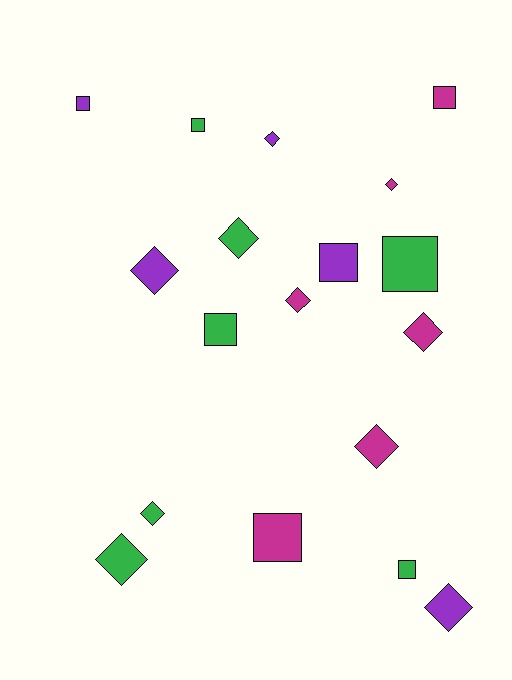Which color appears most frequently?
Green, with 7 objects.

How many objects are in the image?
There are 18 objects.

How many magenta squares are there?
There are 2 magenta squares.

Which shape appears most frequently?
Diamond, with 10 objects.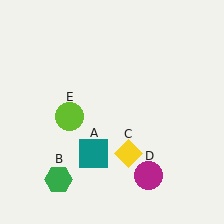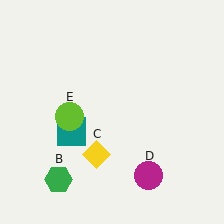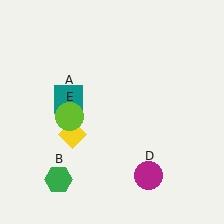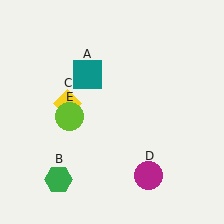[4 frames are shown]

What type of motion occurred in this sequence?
The teal square (object A), yellow diamond (object C) rotated clockwise around the center of the scene.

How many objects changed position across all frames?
2 objects changed position: teal square (object A), yellow diamond (object C).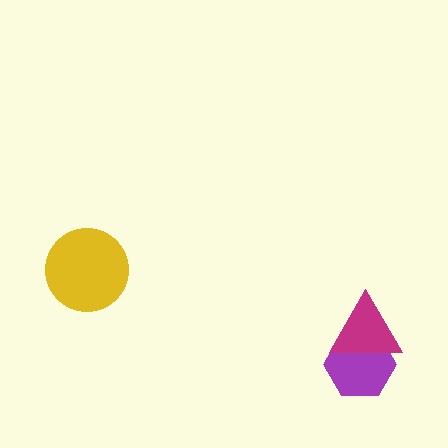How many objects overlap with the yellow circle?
0 objects overlap with the yellow circle.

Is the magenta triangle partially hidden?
No, no other shape covers it.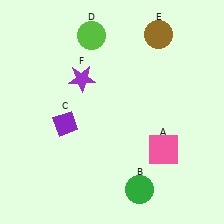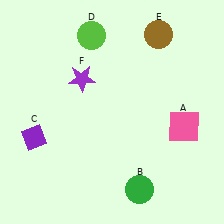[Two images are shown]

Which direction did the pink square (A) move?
The pink square (A) moved up.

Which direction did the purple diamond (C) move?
The purple diamond (C) moved left.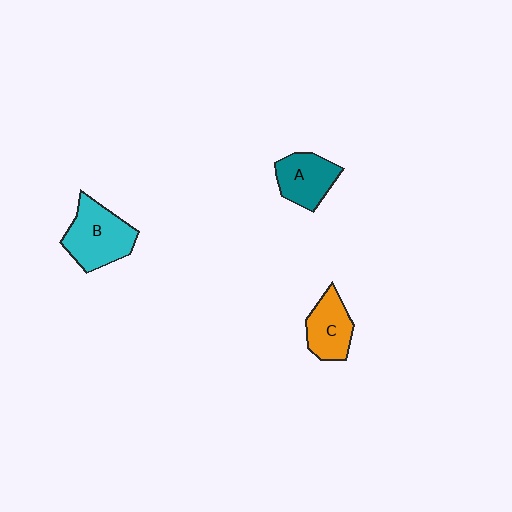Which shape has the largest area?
Shape B (cyan).